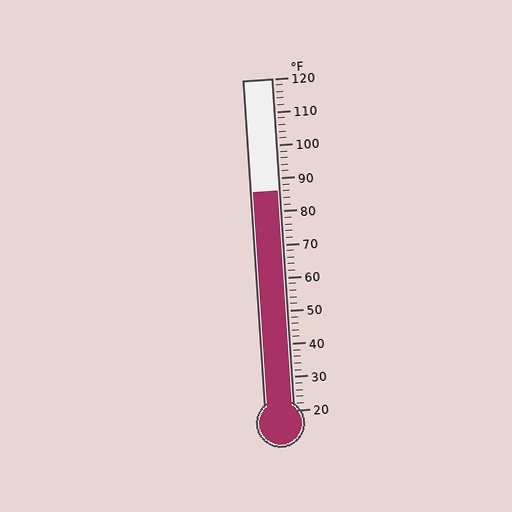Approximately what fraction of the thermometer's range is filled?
The thermometer is filled to approximately 65% of its range.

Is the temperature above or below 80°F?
The temperature is above 80°F.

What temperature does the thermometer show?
The thermometer shows approximately 86°F.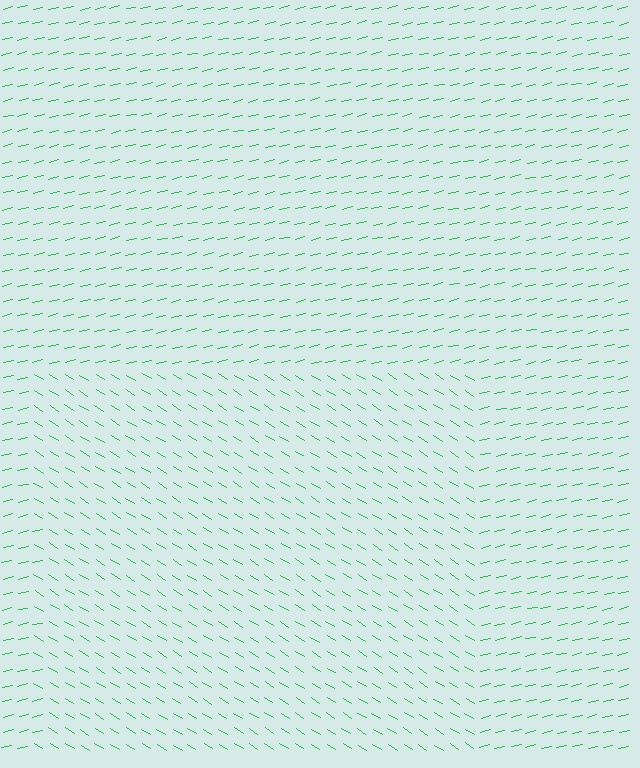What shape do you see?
I see a rectangle.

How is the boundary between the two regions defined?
The boundary is defined purely by a change in line orientation (approximately 45 degrees difference). All lines are the same color and thickness.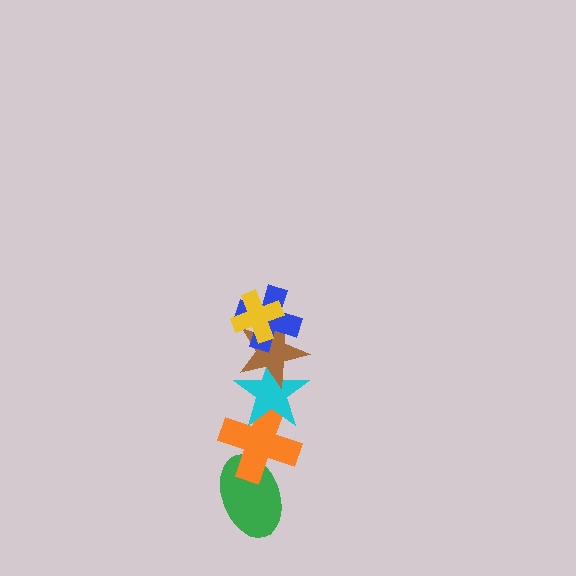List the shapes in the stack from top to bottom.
From top to bottom: the yellow cross, the blue cross, the brown star, the cyan star, the orange cross, the green ellipse.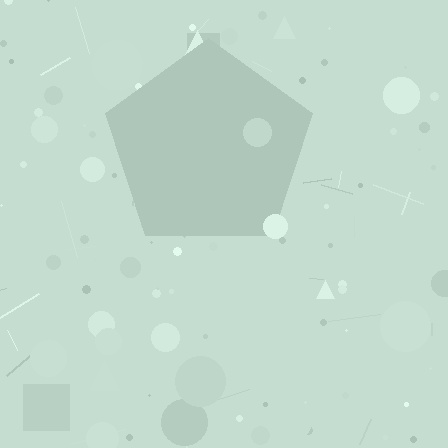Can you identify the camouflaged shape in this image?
The camouflaged shape is a pentagon.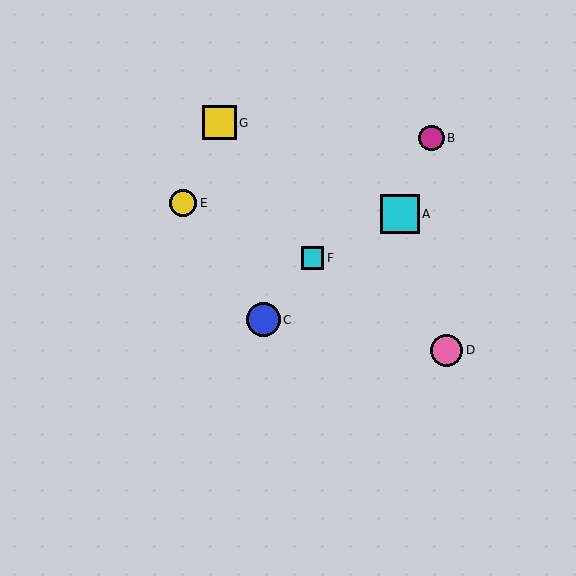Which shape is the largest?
The cyan square (labeled A) is the largest.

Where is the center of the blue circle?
The center of the blue circle is at (263, 320).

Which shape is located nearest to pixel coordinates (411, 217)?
The cyan square (labeled A) at (400, 214) is nearest to that location.